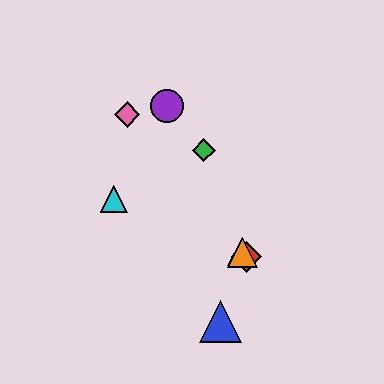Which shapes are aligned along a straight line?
The red diamond, the yellow triangle, the orange triangle, the pink diamond are aligned along a straight line.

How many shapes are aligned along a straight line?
4 shapes (the red diamond, the yellow triangle, the orange triangle, the pink diamond) are aligned along a straight line.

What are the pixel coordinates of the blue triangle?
The blue triangle is at (220, 321).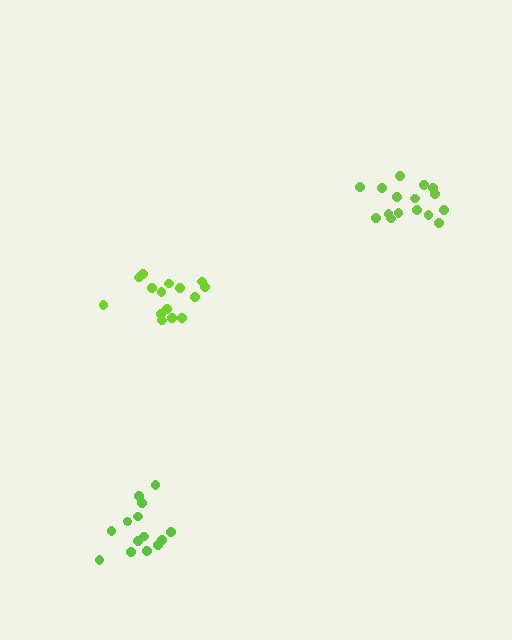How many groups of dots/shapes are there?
There are 3 groups.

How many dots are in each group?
Group 1: 15 dots, Group 2: 16 dots, Group 3: 14 dots (45 total).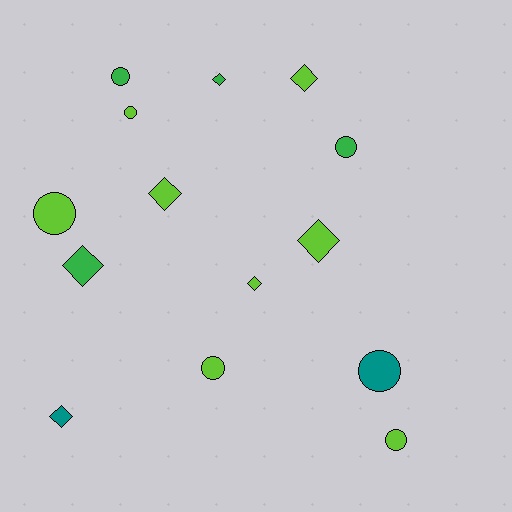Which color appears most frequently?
Lime, with 8 objects.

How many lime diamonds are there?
There are 4 lime diamonds.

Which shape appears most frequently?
Diamond, with 7 objects.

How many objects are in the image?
There are 14 objects.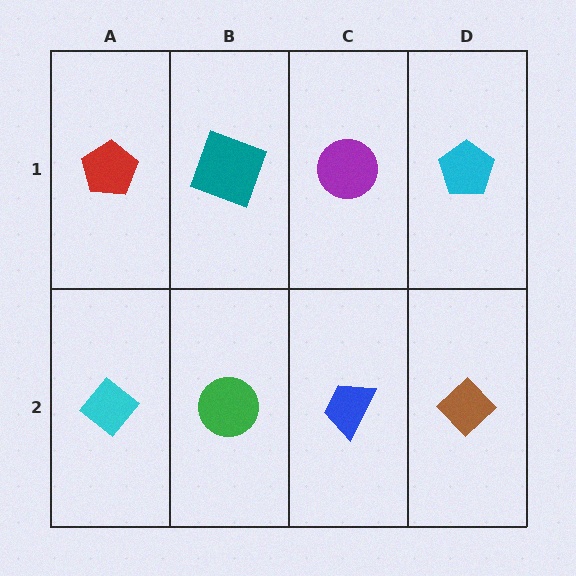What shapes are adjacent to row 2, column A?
A red pentagon (row 1, column A), a green circle (row 2, column B).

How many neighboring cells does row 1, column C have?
3.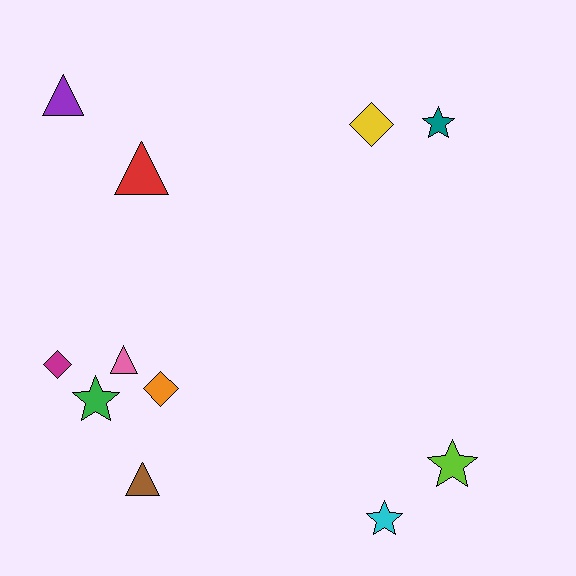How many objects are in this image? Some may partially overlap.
There are 11 objects.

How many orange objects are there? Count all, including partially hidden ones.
There is 1 orange object.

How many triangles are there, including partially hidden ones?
There are 4 triangles.